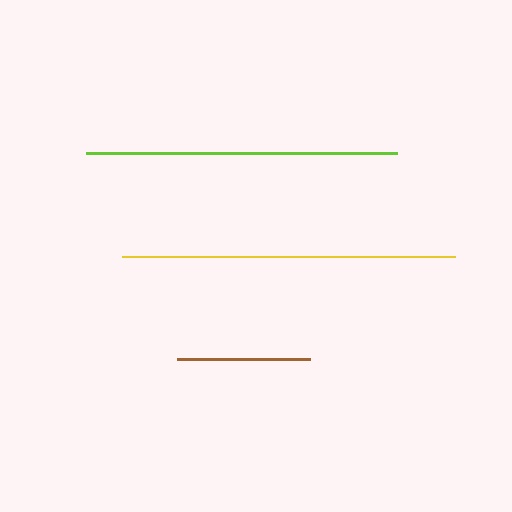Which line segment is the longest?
The yellow line is the longest at approximately 333 pixels.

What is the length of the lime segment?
The lime segment is approximately 311 pixels long.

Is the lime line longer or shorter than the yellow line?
The yellow line is longer than the lime line.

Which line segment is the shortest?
The brown line is the shortest at approximately 132 pixels.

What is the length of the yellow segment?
The yellow segment is approximately 333 pixels long.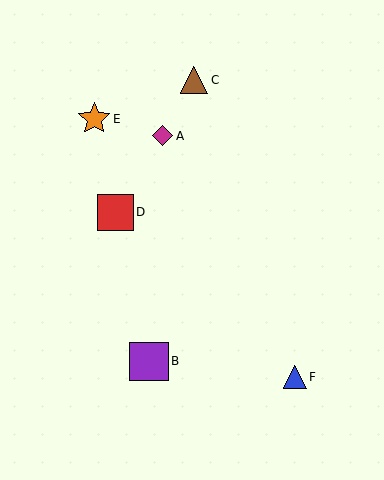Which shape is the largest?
The purple square (labeled B) is the largest.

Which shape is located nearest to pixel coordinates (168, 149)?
The magenta diamond (labeled A) at (163, 136) is nearest to that location.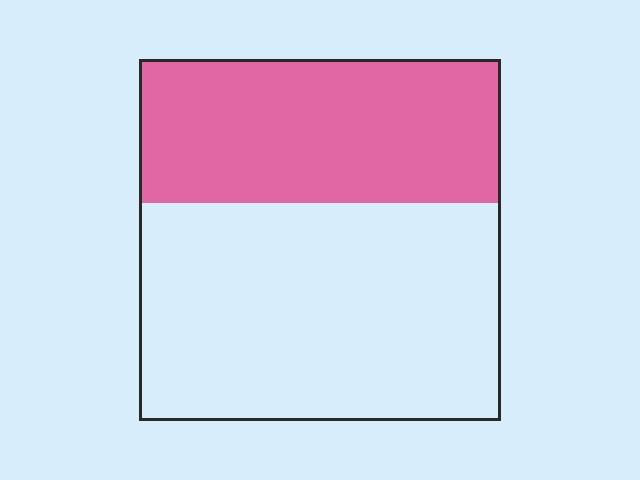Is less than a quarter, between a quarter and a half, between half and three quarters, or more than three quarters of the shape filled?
Between a quarter and a half.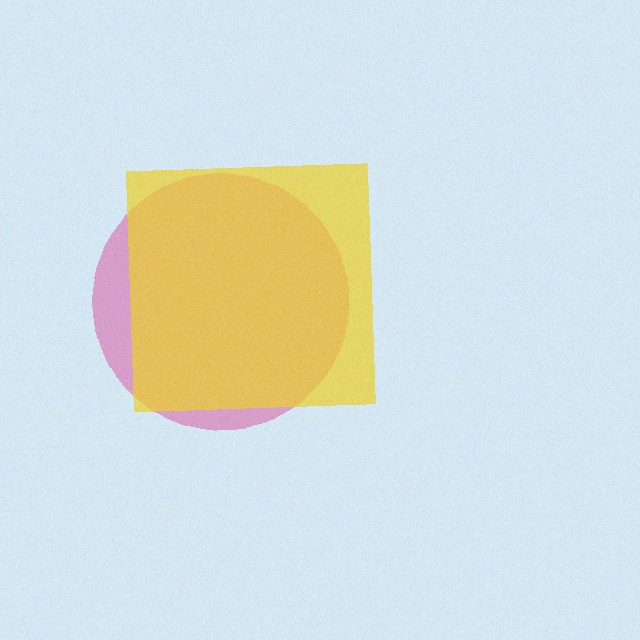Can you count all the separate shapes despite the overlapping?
Yes, there are 2 separate shapes.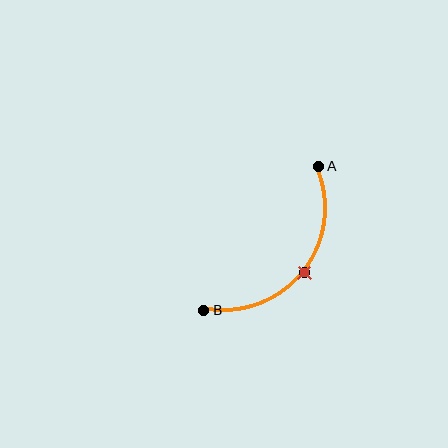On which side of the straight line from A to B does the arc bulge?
The arc bulges below and to the right of the straight line connecting A and B.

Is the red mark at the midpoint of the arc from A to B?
Yes. The red mark lies on the arc at equal arc-length from both A and B — it is the arc midpoint.